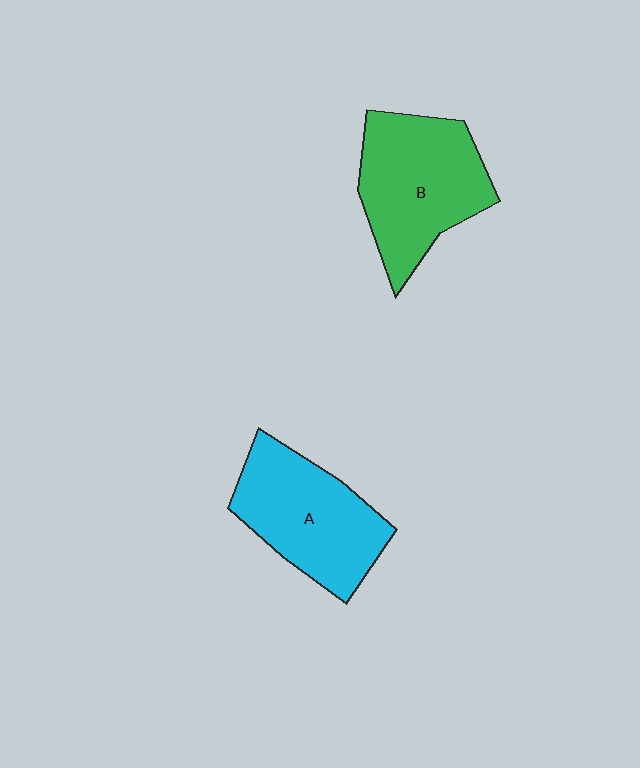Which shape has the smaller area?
Shape A (cyan).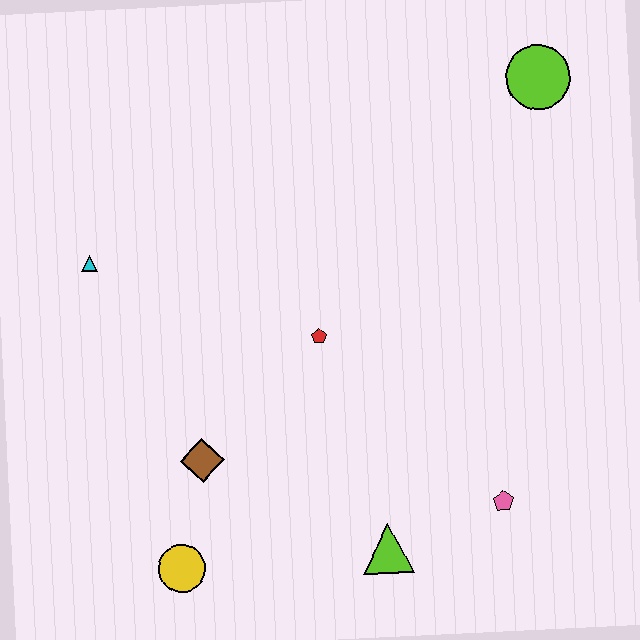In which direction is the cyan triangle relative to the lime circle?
The cyan triangle is to the left of the lime circle.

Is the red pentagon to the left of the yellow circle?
No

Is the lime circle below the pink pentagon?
No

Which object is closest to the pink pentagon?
The lime triangle is closest to the pink pentagon.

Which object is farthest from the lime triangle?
The lime circle is farthest from the lime triangle.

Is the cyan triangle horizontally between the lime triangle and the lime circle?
No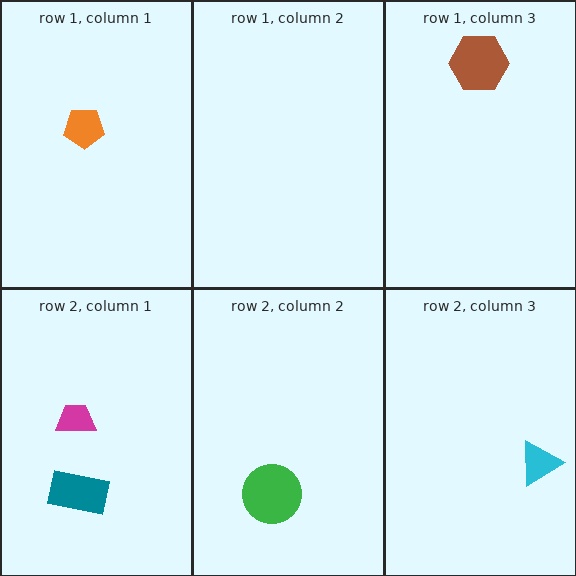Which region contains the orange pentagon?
The row 1, column 1 region.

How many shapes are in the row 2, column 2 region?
1.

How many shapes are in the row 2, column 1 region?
2.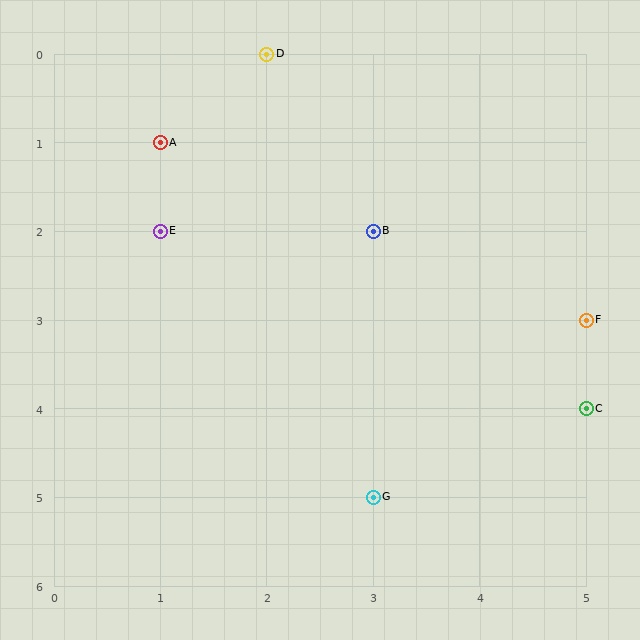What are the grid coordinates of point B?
Point B is at grid coordinates (3, 2).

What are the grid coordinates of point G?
Point G is at grid coordinates (3, 5).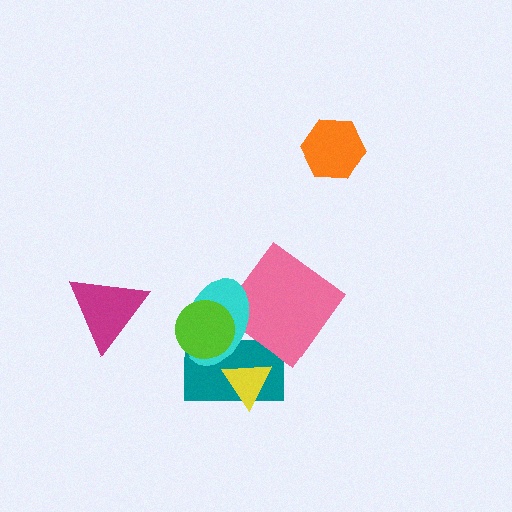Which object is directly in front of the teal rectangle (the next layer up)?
The yellow triangle is directly in front of the teal rectangle.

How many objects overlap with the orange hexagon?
0 objects overlap with the orange hexagon.